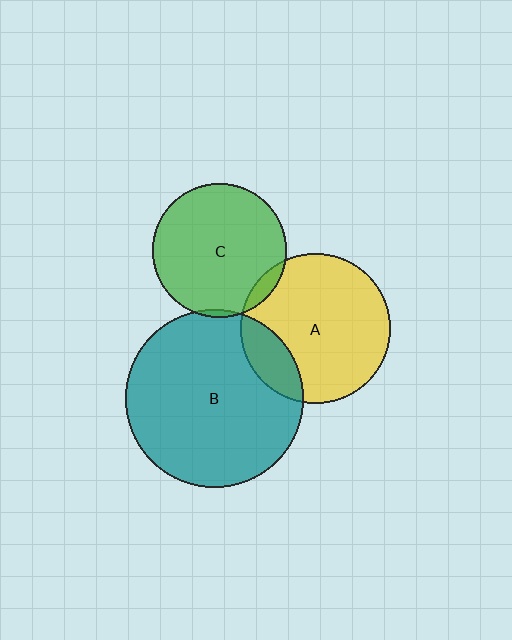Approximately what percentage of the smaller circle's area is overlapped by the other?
Approximately 5%.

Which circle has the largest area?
Circle B (teal).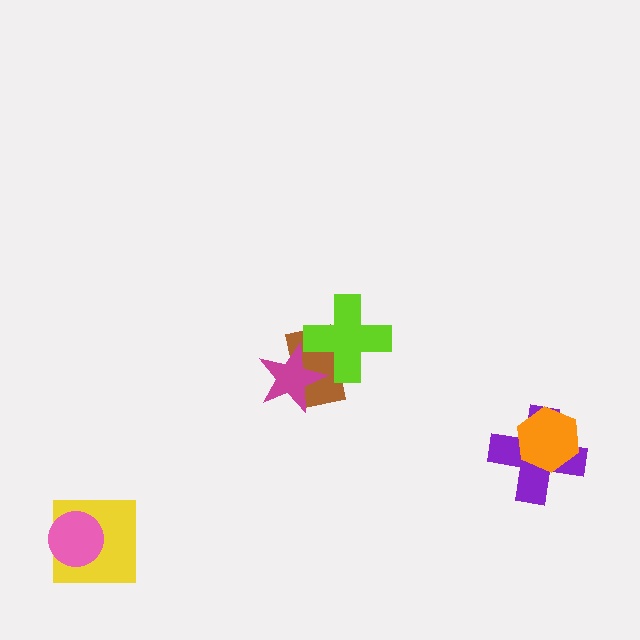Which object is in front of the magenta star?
The lime cross is in front of the magenta star.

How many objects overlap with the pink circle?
1 object overlaps with the pink circle.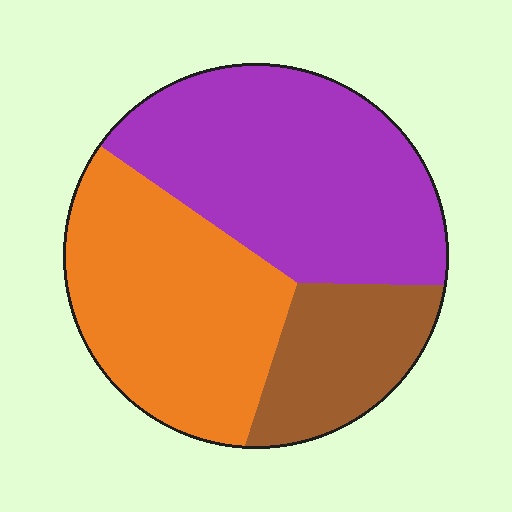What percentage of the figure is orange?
Orange takes up about three eighths (3/8) of the figure.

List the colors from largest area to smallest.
From largest to smallest: purple, orange, brown.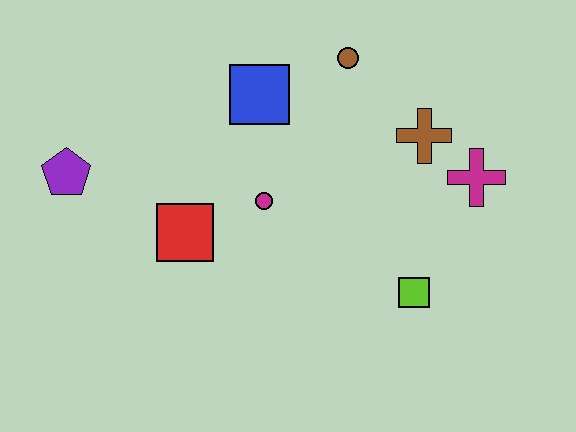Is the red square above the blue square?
No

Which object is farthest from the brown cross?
The purple pentagon is farthest from the brown cross.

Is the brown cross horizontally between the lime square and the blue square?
No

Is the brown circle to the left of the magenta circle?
No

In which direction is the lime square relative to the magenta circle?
The lime square is to the right of the magenta circle.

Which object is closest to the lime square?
The magenta cross is closest to the lime square.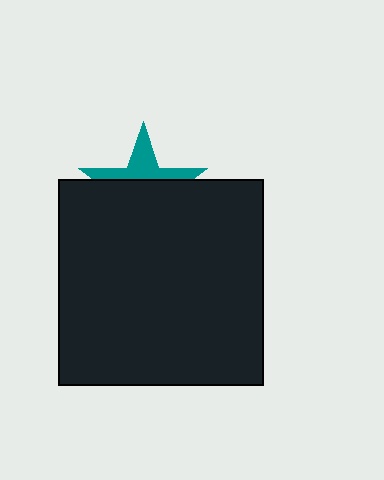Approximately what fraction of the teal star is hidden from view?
Roughly 61% of the teal star is hidden behind the black square.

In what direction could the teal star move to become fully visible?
The teal star could move up. That would shift it out from behind the black square entirely.